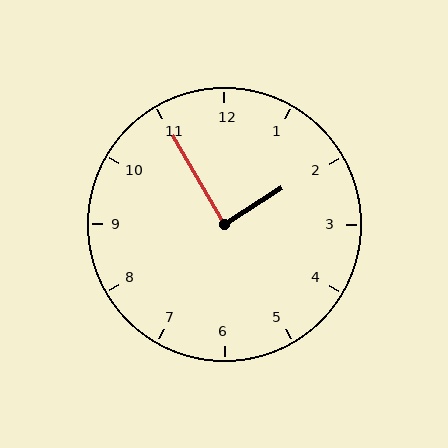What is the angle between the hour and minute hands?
Approximately 88 degrees.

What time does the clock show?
1:55.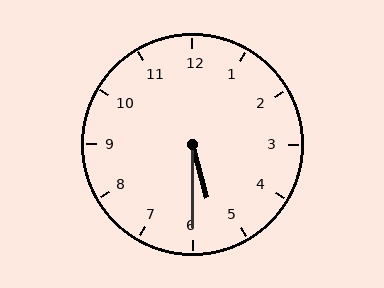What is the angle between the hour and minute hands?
Approximately 15 degrees.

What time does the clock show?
5:30.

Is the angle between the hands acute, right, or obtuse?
It is acute.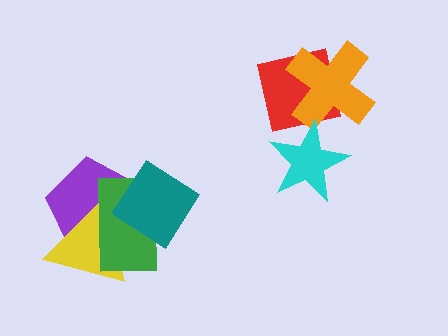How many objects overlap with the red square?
2 objects overlap with the red square.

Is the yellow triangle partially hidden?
Yes, it is partially covered by another shape.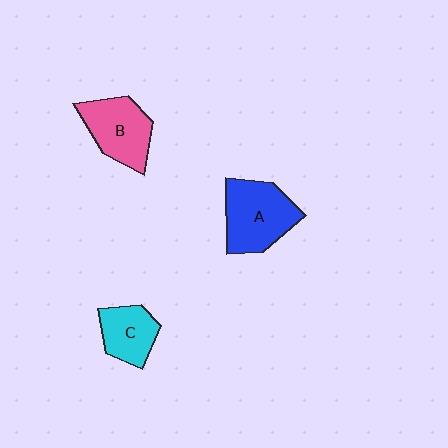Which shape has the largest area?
Shape A (blue).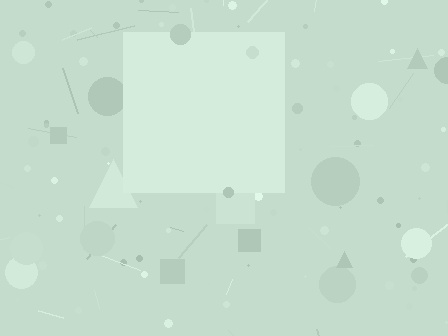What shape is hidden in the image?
A square is hidden in the image.